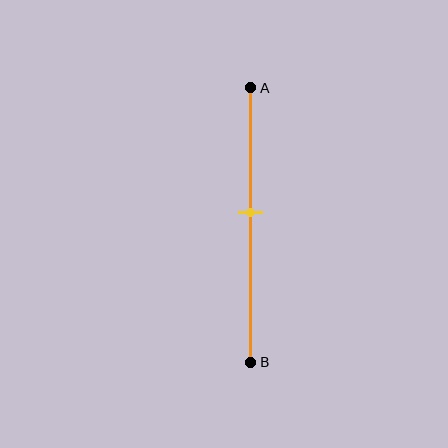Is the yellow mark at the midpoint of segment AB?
No, the mark is at about 45% from A, not at the 50% midpoint.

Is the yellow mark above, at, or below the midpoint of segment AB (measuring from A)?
The yellow mark is above the midpoint of segment AB.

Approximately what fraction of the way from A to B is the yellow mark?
The yellow mark is approximately 45% of the way from A to B.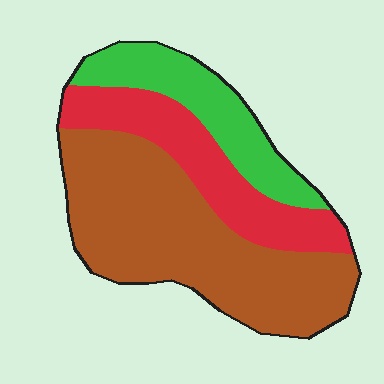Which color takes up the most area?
Brown, at roughly 55%.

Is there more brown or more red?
Brown.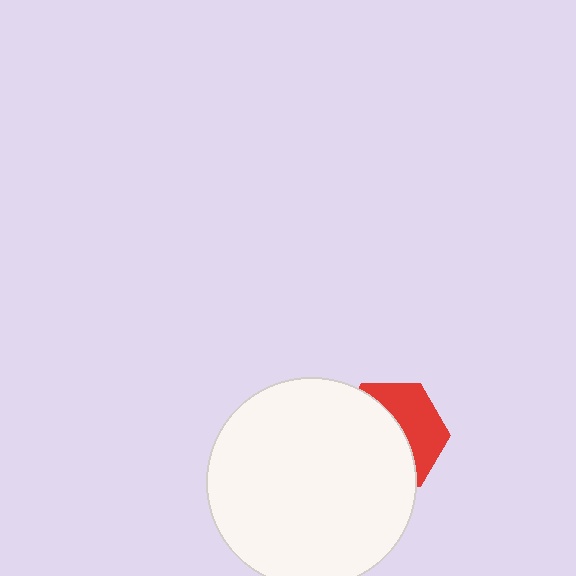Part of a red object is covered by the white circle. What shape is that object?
It is a hexagon.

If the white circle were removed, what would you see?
You would see the complete red hexagon.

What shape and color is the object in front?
The object in front is a white circle.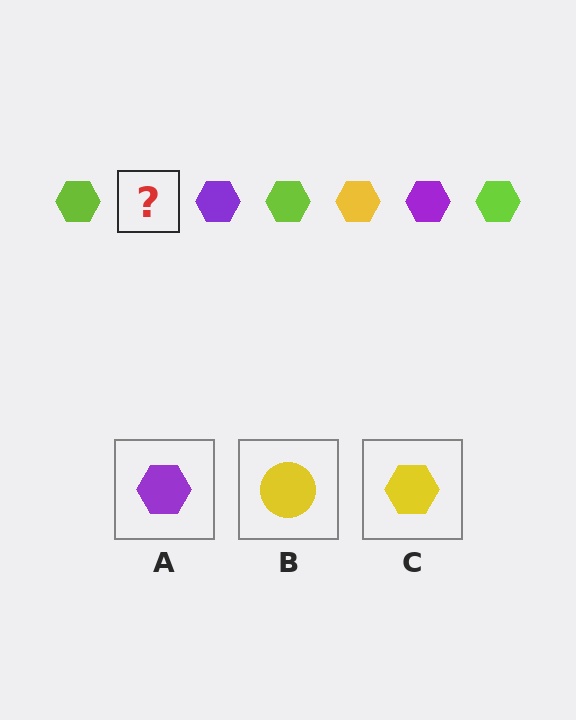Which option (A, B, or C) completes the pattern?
C.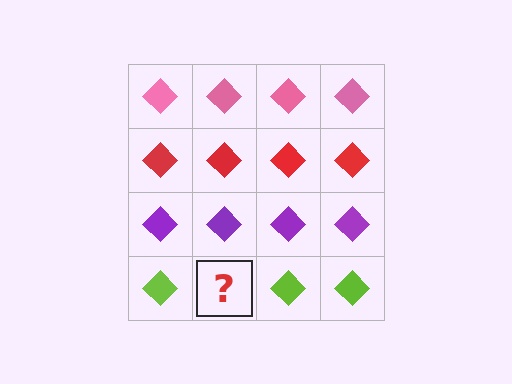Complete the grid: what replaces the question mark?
The question mark should be replaced with a lime diamond.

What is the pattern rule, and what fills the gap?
The rule is that each row has a consistent color. The gap should be filled with a lime diamond.